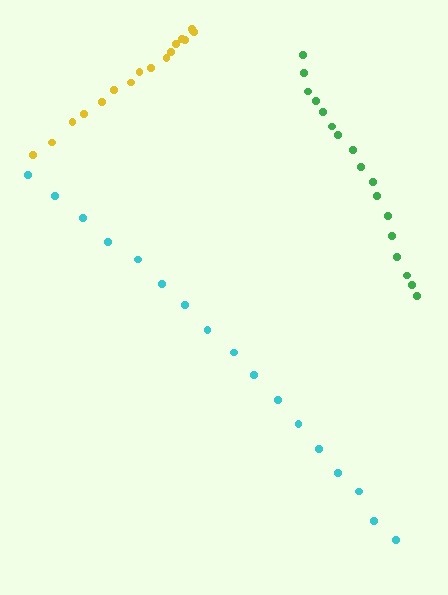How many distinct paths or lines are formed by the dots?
There are 3 distinct paths.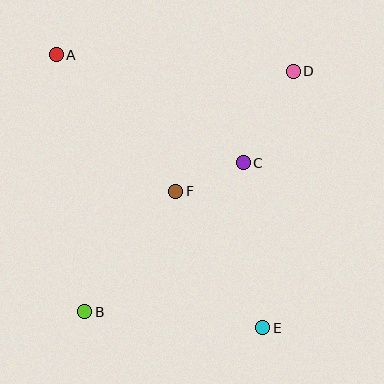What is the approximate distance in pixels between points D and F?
The distance between D and F is approximately 168 pixels.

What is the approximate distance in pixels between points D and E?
The distance between D and E is approximately 258 pixels.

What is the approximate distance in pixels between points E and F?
The distance between E and F is approximately 162 pixels.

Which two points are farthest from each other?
Points A and E are farthest from each other.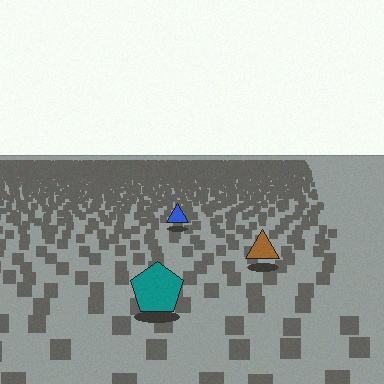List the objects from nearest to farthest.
From nearest to farthest: the teal pentagon, the brown triangle, the blue triangle.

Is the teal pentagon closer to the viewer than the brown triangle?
Yes. The teal pentagon is closer — you can tell from the texture gradient: the ground texture is coarser near it.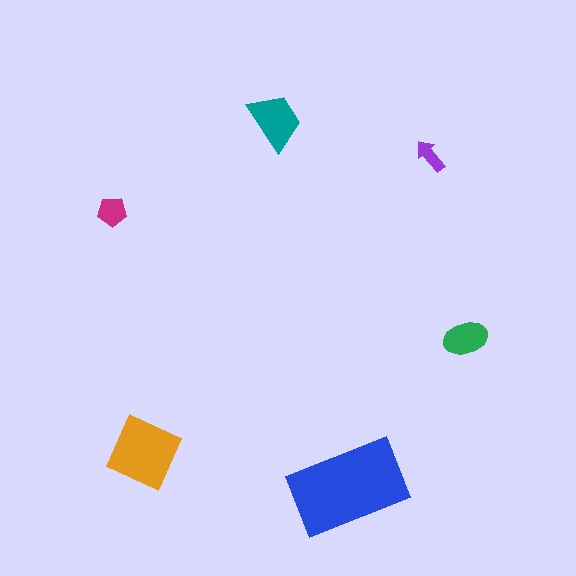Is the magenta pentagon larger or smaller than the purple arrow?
Larger.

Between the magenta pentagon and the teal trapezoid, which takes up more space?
The teal trapezoid.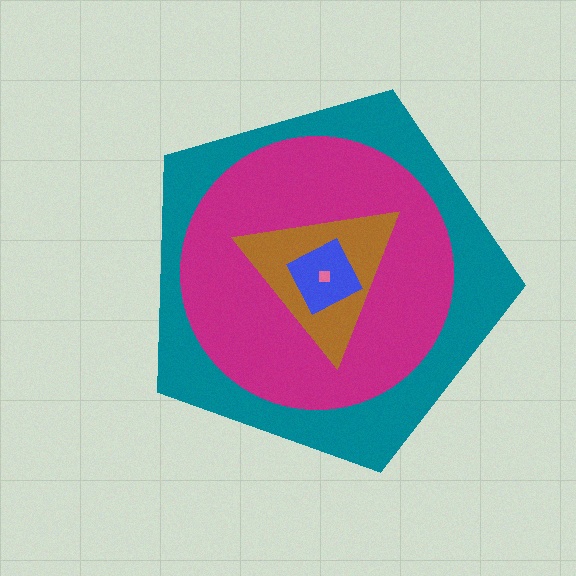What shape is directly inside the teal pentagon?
The magenta circle.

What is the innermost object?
The pink square.